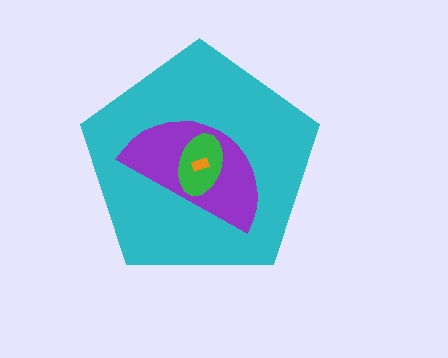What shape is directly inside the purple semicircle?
The green ellipse.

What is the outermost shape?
The cyan pentagon.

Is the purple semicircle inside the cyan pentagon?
Yes.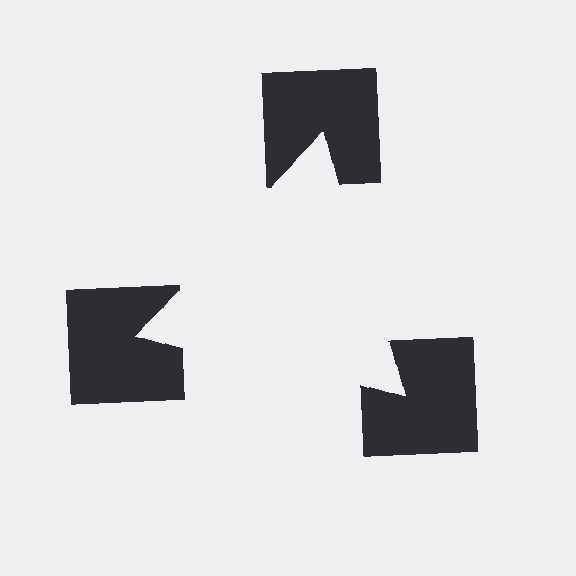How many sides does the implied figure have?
3 sides.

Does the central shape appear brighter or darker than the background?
It typically appears slightly brighter than the background, even though no actual brightness change is drawn.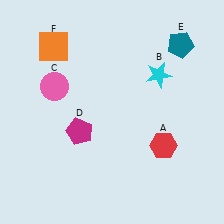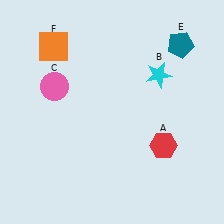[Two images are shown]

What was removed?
The magenta pentagon (D) was removed in Image 2.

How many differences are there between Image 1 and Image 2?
There is 1 difference between the two images.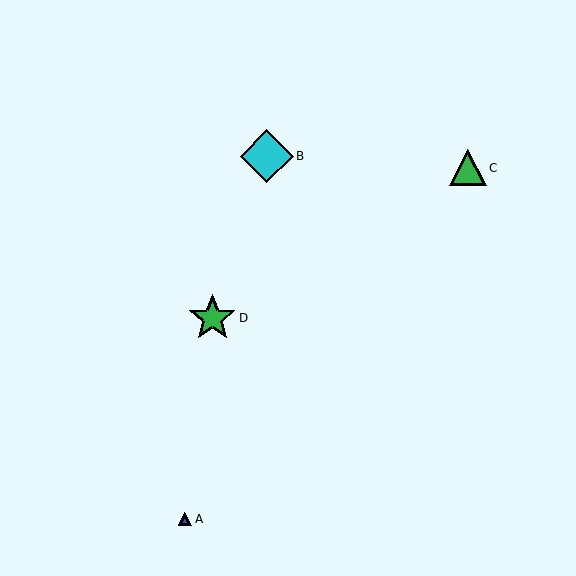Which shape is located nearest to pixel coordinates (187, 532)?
The blue triangle (labeled A) at (185, 519) is nearest to that location.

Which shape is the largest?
The cyan diamond (labeled B) is the largest.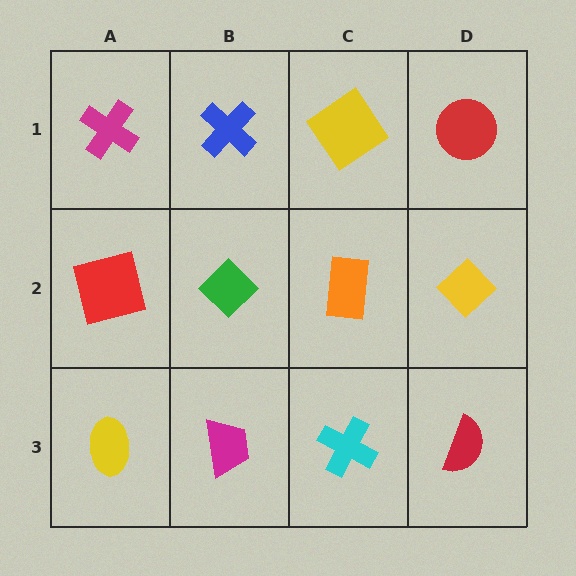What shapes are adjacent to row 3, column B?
A green diamond (row 2, column B), a yellow ellipse (row 3, column A), a cyan cross (row 3, column C).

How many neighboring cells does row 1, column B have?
3.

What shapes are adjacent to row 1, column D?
A yellow diamond (row 2, column D), a yellow diamond (row 1, column C).